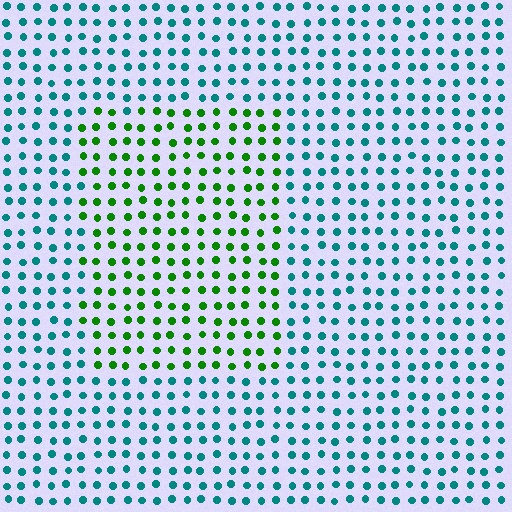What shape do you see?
I see a rectangle.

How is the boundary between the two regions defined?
The boundary is defined purely by a slight shift in hue (about 61 degrees). Spacing, size, and orientation are identical on both sides.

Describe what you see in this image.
The image is filled with small teal elements in a uniform arrangement. A rectangle-shaped region is visible where the elements are tinted to a slightly different hue, forming a subtle color boundary.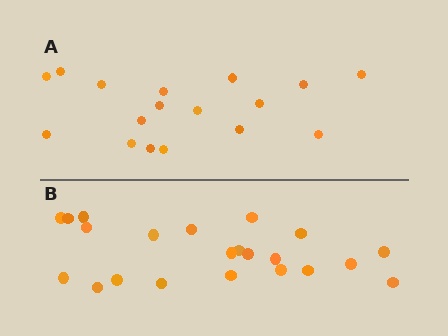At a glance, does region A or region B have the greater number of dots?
Region B (the bottom region) has more dots.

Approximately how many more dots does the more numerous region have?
Region B has about 5 more dots than region A.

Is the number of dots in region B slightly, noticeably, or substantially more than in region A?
Region B has noticeably more, but not dramatically so. The ratio is roughly 1.3 to 1.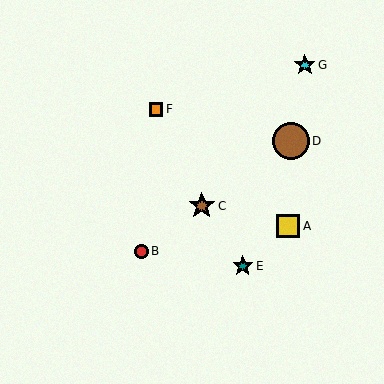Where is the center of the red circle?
The center of the red circle is at (141, 251).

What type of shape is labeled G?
Shape G is a cyan star.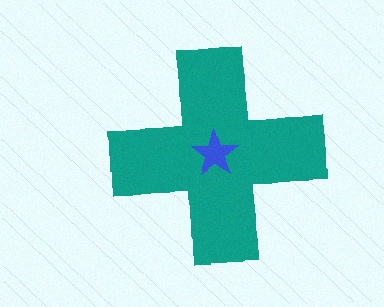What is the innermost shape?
The blue star.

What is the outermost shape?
The teal cross.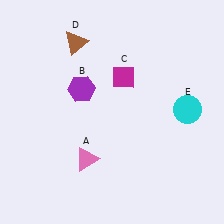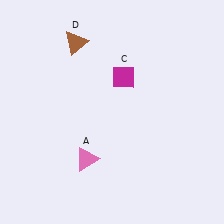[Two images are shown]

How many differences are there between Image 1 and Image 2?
There are 2 differences between the two images.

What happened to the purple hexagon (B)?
The purple hexagon (B) was removed in Image 2. It was in the top-left area of Image 1.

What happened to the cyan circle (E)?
The cyan circle (E) was removed in Image 2. It was in the top-right area of Image 1.